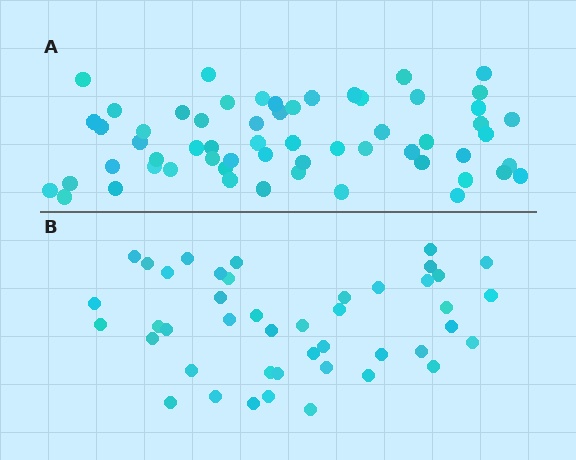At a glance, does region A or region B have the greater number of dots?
Region A (the top region) has more dots.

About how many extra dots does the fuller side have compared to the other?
Region A has approximately 15 more dots than region B.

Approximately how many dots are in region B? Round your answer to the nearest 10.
About 40 dots. (The exact count is 44, which rounds to 40.)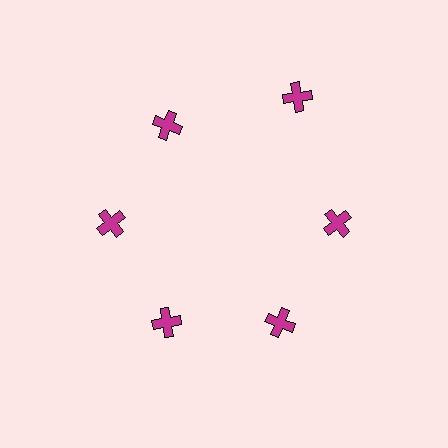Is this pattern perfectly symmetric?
No. The 6 magenta crosses are arranged in a ring, but one element near the 1 o'clock position is pushed outward from the center, breaking the 6-fold rotational symmetry.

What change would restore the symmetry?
The symmetry would be restored by moving it inward, back onto the ring so that all 6 crosses sit at equal angles and equal distance from the center.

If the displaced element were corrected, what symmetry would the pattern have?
It would have 6-fold rotational symmetry — the pattern would map onto itself every 60 degrees.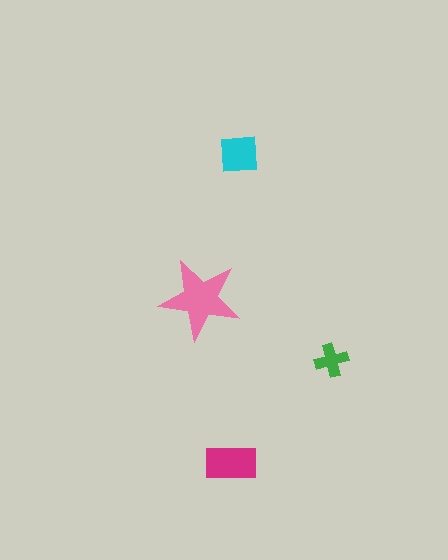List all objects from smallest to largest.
The green cross, the cyan square, the magenta rectangle, the pink star.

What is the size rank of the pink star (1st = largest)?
1st.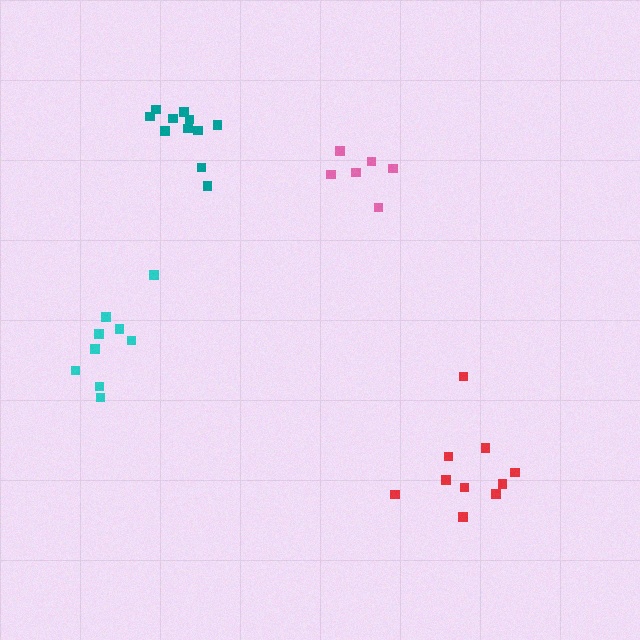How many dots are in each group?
Group 1: 10 dots, Group 2: 6 dots, Group 3: 11 dots, Group 4: 9 dots (36 total).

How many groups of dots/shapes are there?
There are 4 groups.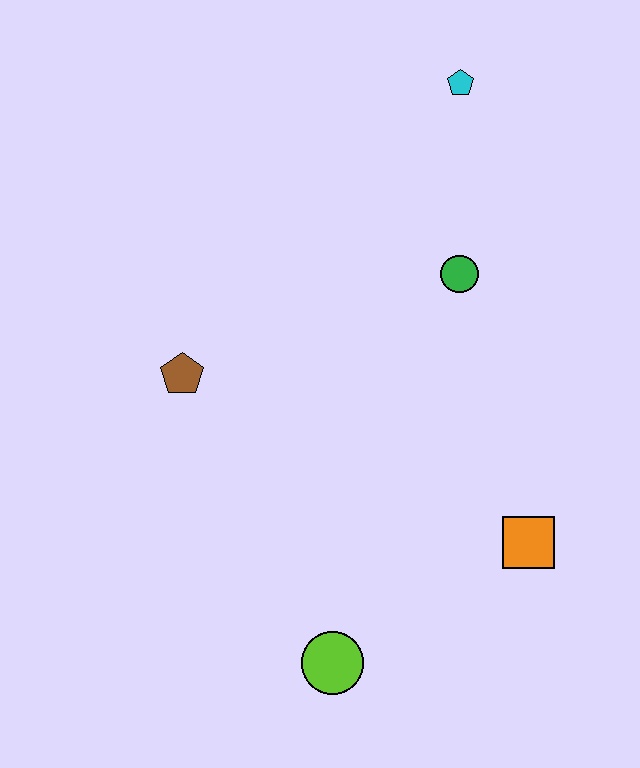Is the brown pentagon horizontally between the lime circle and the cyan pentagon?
No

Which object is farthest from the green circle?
The lime circle is farthest from the green circle.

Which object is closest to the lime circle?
The orange square is closest to the lime circle.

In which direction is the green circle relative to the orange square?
The green circle is above the orange square.